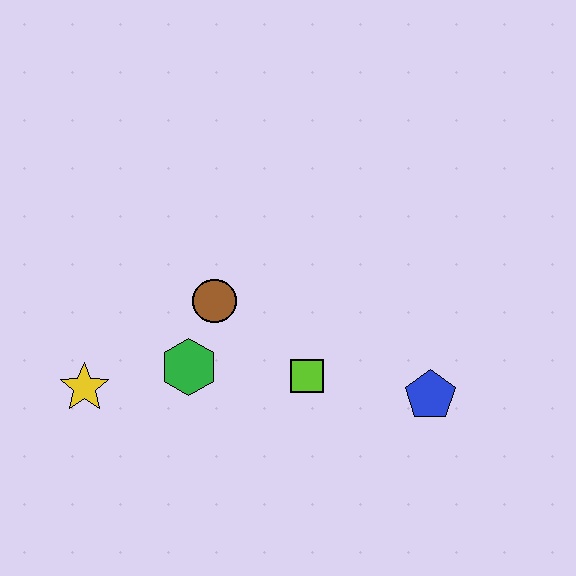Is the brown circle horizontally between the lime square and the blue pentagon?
No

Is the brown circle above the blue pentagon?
Yes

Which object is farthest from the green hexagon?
The blue pentagon is farthest from the green hexagon.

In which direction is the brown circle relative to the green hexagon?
The brown circle is above the green hexagon.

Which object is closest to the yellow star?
The green hexagon is closest to the yellow star.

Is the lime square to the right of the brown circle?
Yes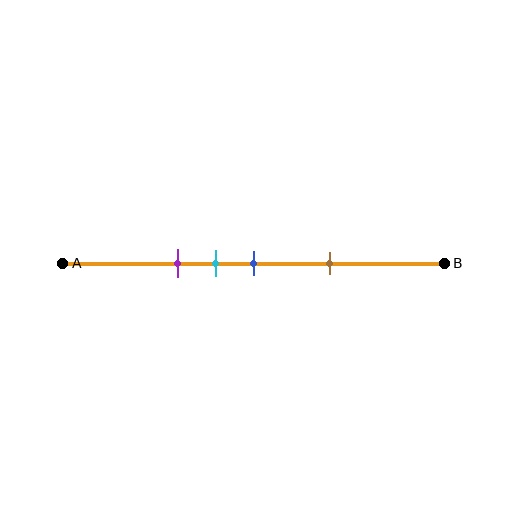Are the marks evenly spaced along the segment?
No, the marks are not evenly spaced.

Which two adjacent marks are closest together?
The cyan and blue marks are the closest adjacent pair.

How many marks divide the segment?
There are 4 marks dividing the segment.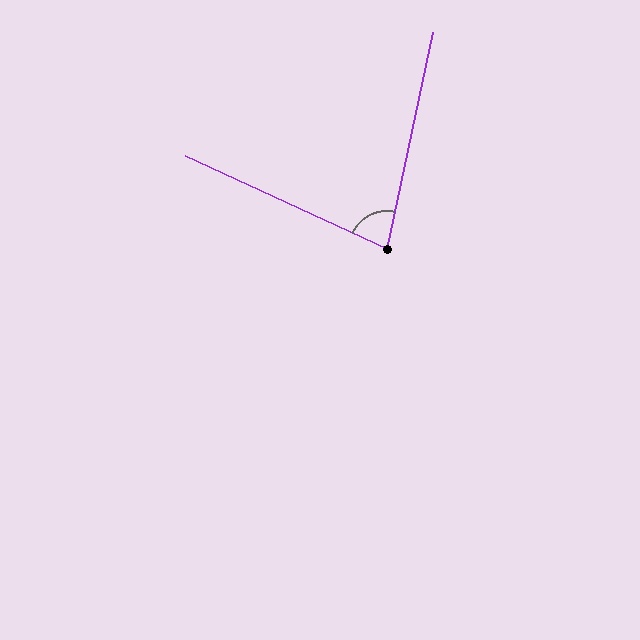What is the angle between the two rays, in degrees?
Approximately 77 degrees.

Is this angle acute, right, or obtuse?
It is acute.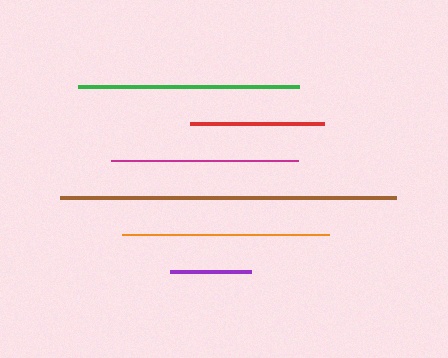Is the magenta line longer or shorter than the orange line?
The orange line is longer than the magenta line.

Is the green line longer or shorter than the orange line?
The green line is longer than the orange line.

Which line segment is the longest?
The brown line is the longest at approximately 336 pixels.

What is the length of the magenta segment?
The magenta segment is approximately 187 pixels long.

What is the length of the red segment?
The red segment is approximately 134 pixels long.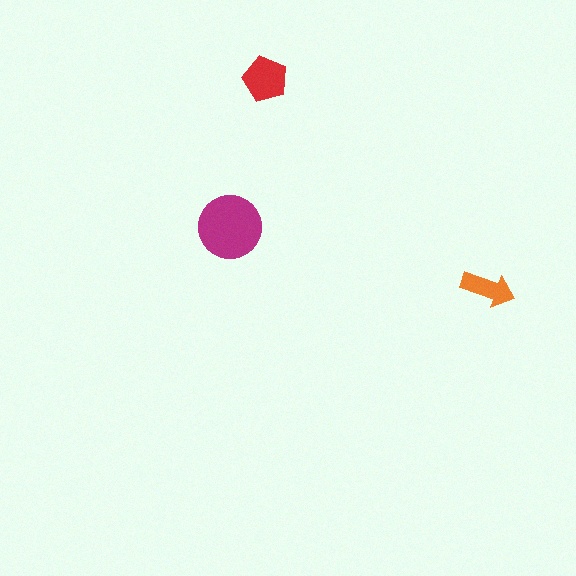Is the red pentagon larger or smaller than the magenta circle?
Smaller.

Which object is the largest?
The magenta circle.